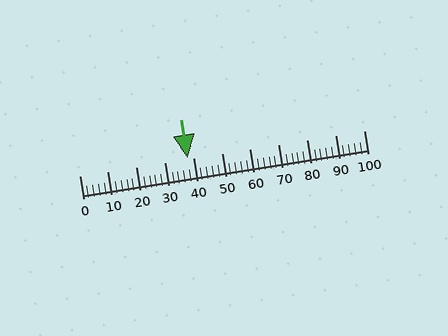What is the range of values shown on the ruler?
The ruler shows values from 0 to 100.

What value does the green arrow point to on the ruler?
The green arrow points to approximately 38.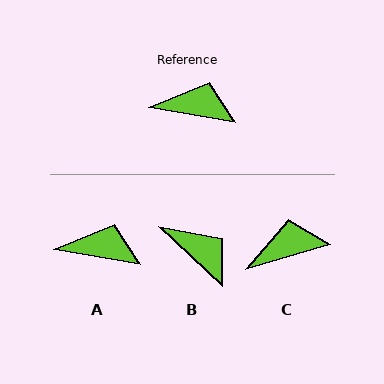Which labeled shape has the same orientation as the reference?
A.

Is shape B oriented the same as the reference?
No, it is off by about 33 degrees.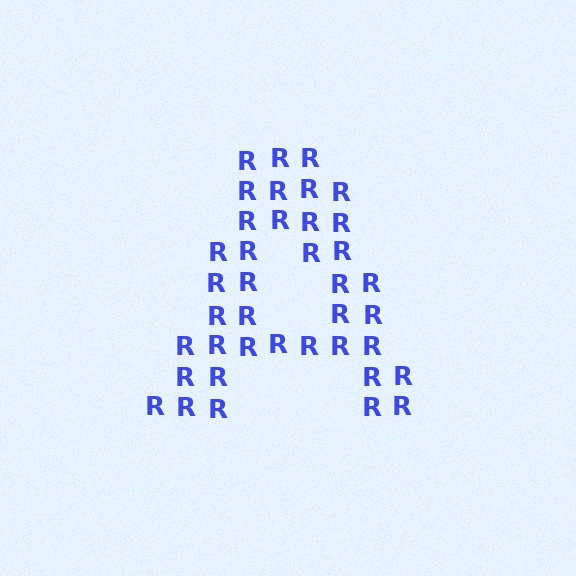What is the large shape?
The large shape is the letter A.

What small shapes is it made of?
It is made of small letter R's.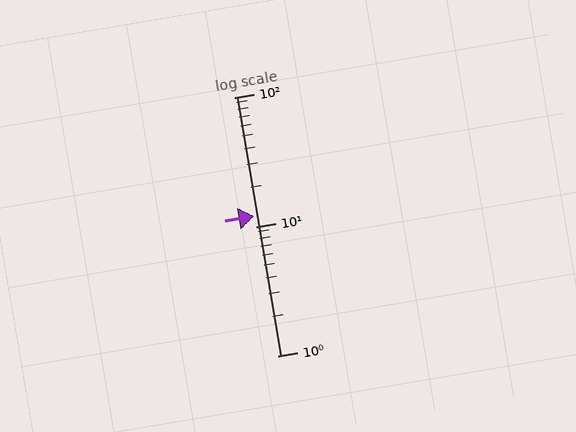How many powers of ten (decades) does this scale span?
The scale spans 2 decades, from 1 to 100.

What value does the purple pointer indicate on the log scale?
The pointer indicates approximately 12.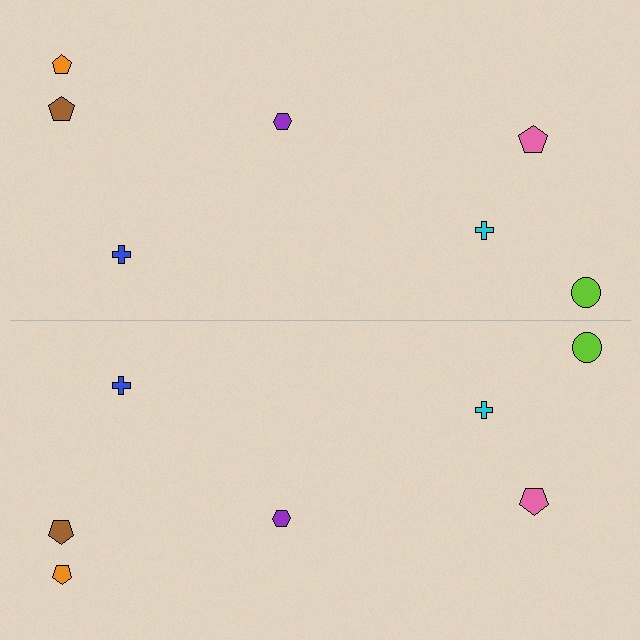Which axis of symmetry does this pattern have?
The pattern has a horizontal axis of symmetry running through the center of the image.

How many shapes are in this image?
There are 14 shapes in this image.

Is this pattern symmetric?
Yes, this pattern has bilateral (reflection) symmetry.